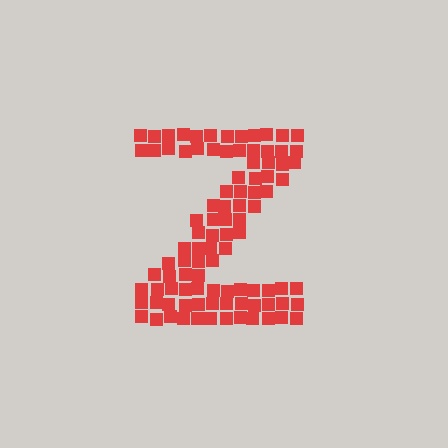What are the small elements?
The small elements are squares.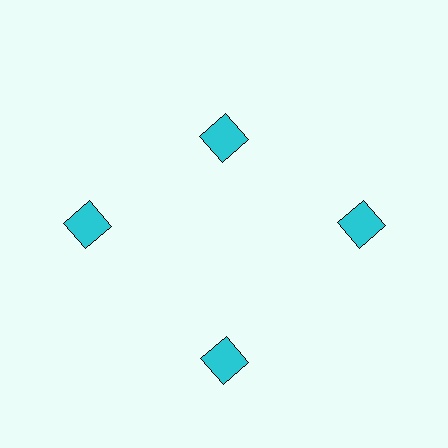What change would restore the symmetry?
The symmetry would be restored by moving it outward, back onto the ring so that all 4 diamonds sit at equal angles and equal distance from the center.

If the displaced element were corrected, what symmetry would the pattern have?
It would have 4-fold rotational symmetry — the pattern would map onto itself every 90 degrees.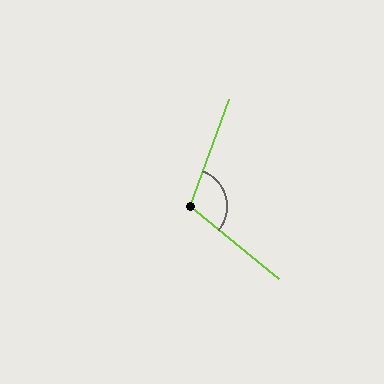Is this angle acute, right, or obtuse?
It is obtuse.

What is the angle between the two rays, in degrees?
Approximately 109 degrees.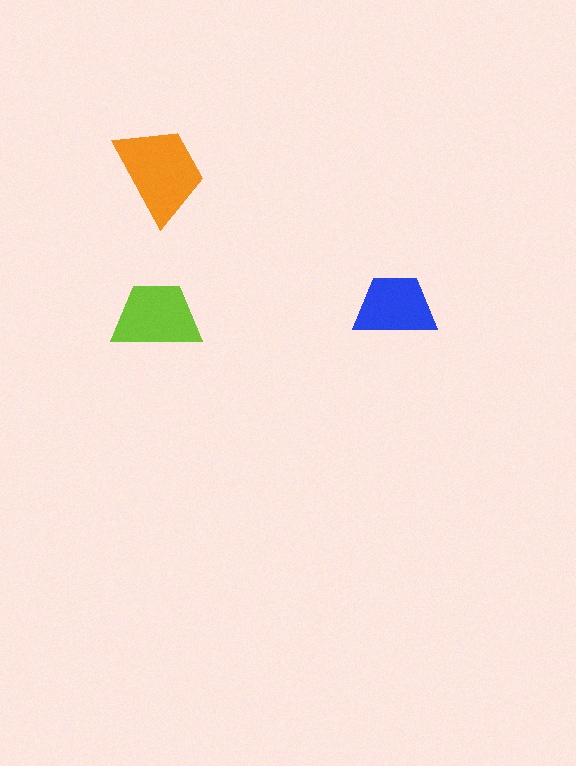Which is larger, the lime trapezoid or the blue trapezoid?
The lime one.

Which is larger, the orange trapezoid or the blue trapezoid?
The orange one.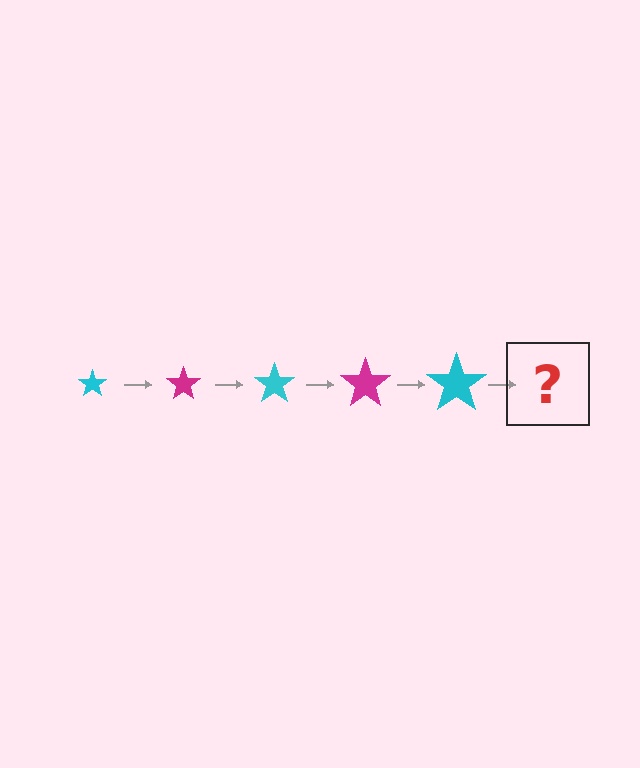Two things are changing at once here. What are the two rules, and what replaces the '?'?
The two rules are that the star grows larger each step and the color cycles through cyan and magenta. The '?' should be a magenta star, larger than the previous one.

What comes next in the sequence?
The next element should be a magenta star, larger than the previous one.